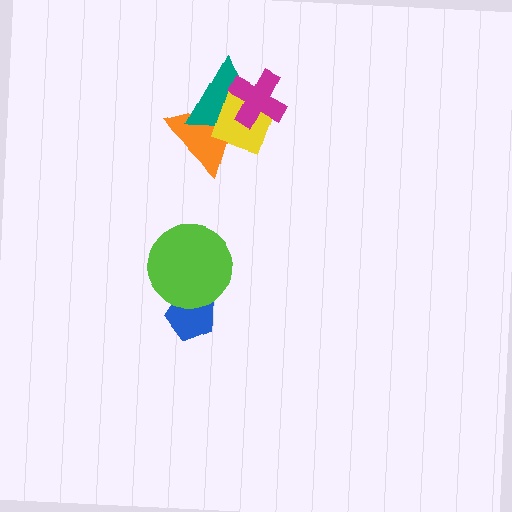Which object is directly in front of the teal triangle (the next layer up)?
The yellow diamond is directly in front of the teal triangle.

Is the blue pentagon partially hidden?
Yes, it is partially covered by another shape.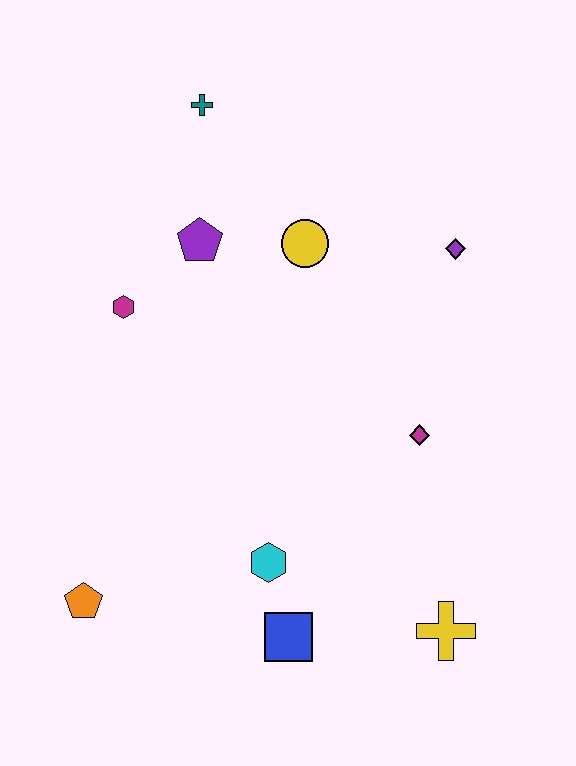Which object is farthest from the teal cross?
The yellow cross is farthest from the teal cross.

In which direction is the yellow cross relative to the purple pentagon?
The yellow cross is below the purple pentagon.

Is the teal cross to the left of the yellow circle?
Yes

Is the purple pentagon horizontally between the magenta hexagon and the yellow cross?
Yes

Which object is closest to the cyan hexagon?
The blue square is closest to the cyan hexagon.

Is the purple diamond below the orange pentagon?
No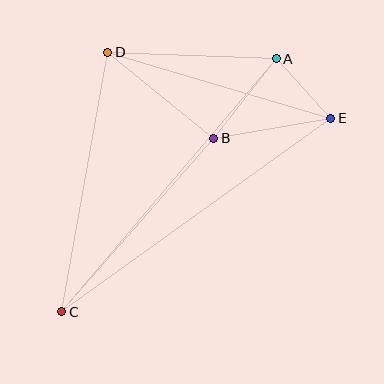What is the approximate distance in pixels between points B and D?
The distance between B and D is approximately 136 pixels.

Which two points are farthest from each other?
Points A and C are farthest from each other.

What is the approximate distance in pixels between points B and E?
The distance between B and E is approximately 119 pixels.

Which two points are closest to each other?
Points A and E are closest to each other.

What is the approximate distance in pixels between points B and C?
The distance between B and C is approximately 230 pixels.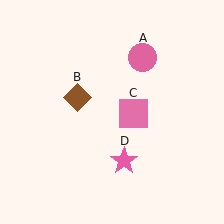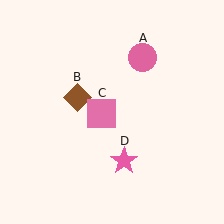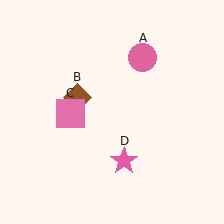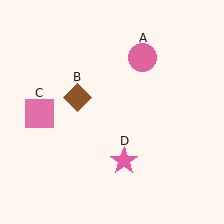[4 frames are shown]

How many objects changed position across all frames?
1 object changed position: pink square (object C).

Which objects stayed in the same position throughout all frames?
Pink circle (object A) and brown diamond (object B) and pink star (object D) remained stationary.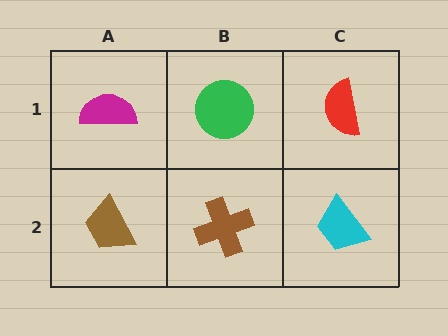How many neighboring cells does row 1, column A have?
2.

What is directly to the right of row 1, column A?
A green circle.